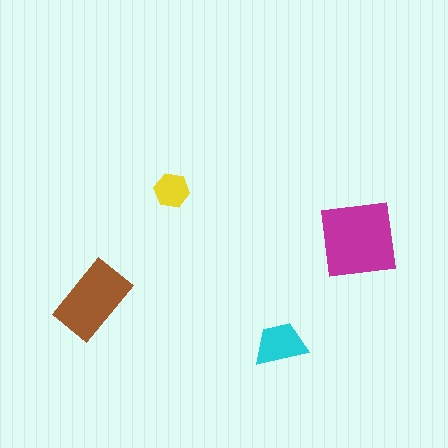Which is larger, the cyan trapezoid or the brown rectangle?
The brown rectangle.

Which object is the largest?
The magenta square.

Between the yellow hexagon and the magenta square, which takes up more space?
The magenta square.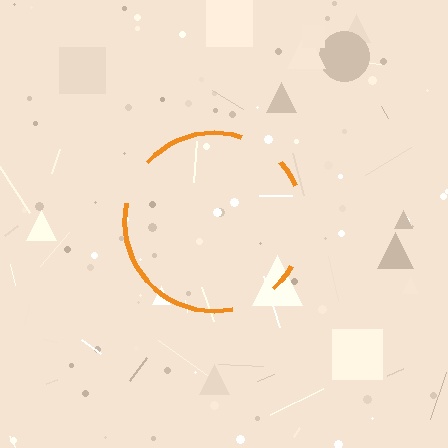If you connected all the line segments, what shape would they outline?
They would outline a circle.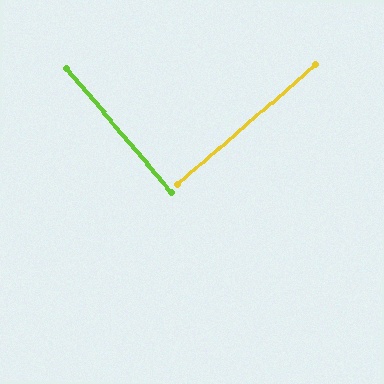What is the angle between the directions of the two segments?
Approximately 89 degrees.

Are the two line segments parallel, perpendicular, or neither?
Perpendicular — they meet at approximately 89°.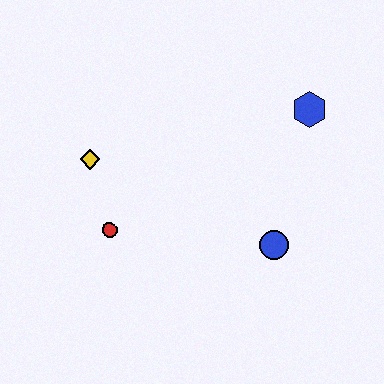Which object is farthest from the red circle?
The blue hexagon is farthest from the red circle.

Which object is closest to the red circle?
The yellow diamond is closest to the red circle.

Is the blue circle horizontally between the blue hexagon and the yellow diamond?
Yes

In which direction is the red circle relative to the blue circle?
The red circle is to the left of the blue circle.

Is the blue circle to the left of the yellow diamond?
No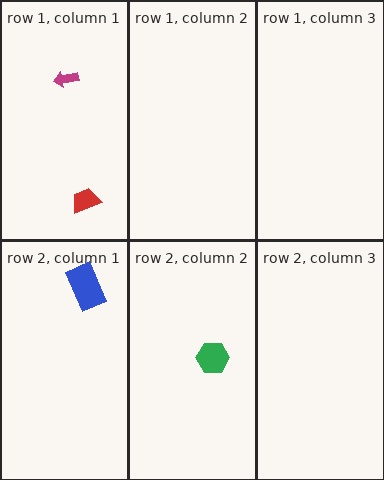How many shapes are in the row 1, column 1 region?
2.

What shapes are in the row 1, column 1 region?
The red trapezoid, the magenta arrow.